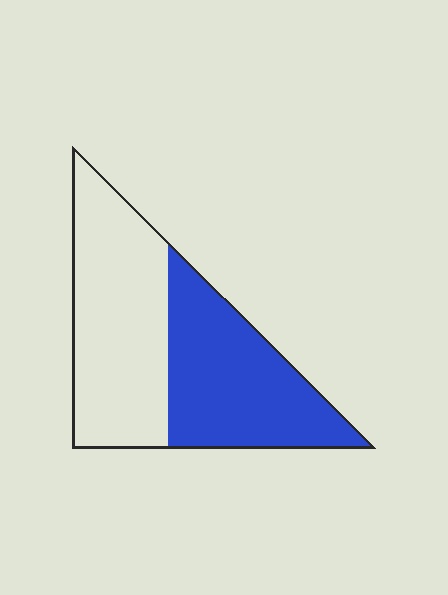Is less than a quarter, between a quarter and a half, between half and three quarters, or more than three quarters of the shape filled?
Between a quarter and a half.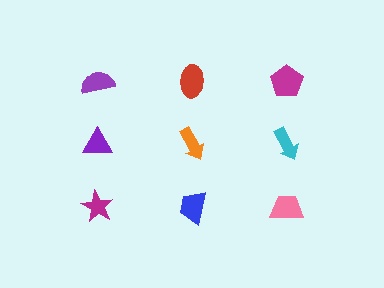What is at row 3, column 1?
A magenta star.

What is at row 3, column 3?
A pink trapezoid.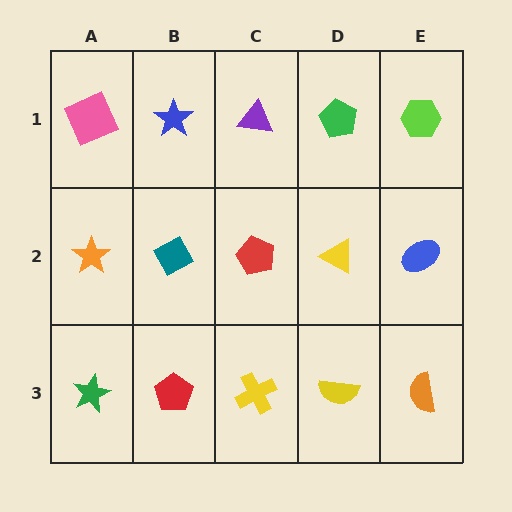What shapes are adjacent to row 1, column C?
A red pentagon (row 2, column C), a blue star (row 1, column B), a green pentagon (row 1, column D).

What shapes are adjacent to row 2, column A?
A pink square (row 1, column A), a green star (row 3, column A), a teal diamond (row 2, column B).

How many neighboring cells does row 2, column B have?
4.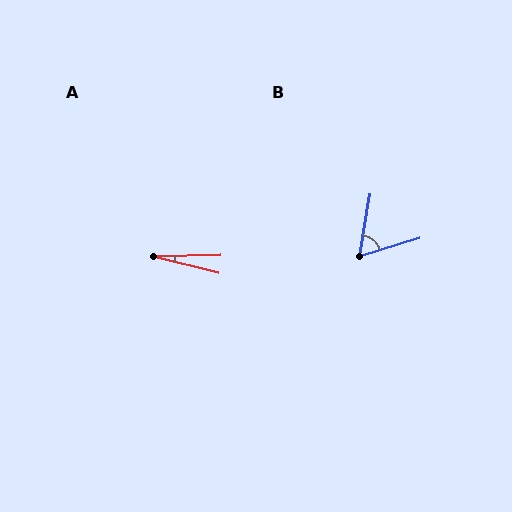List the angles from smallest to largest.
A (15°), B (63°).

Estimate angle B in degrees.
Approximately 63 degrees.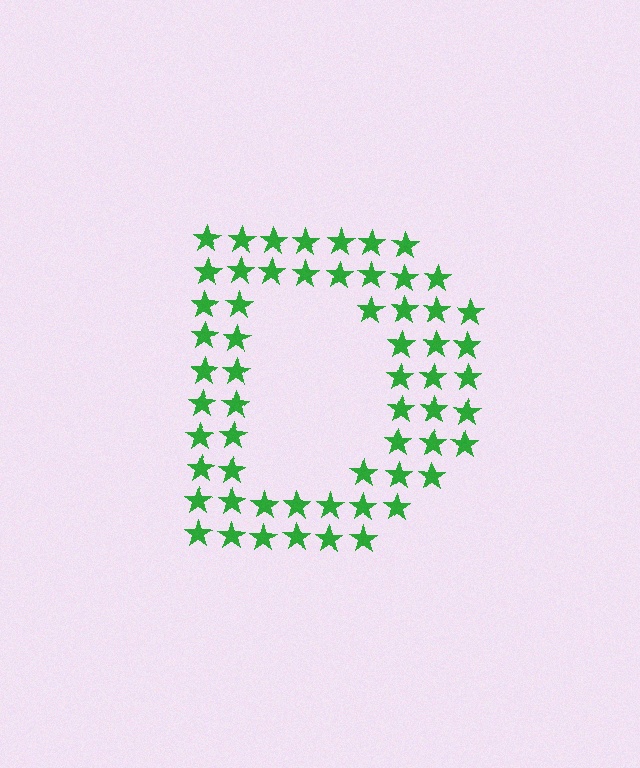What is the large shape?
The large shape is the letter D.